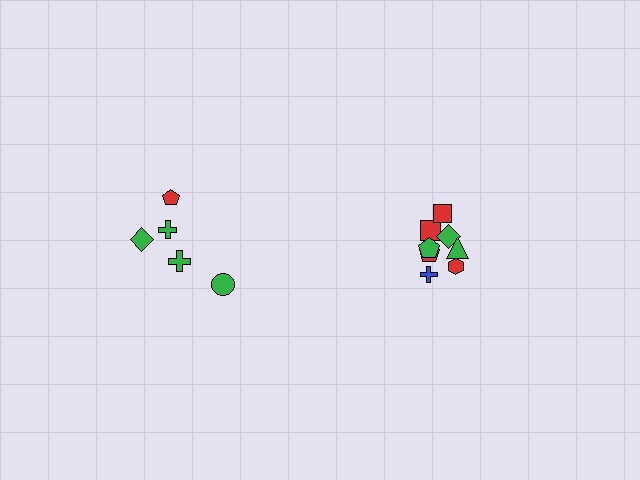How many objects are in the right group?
There are 8 objects.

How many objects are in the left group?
There are 5 objects.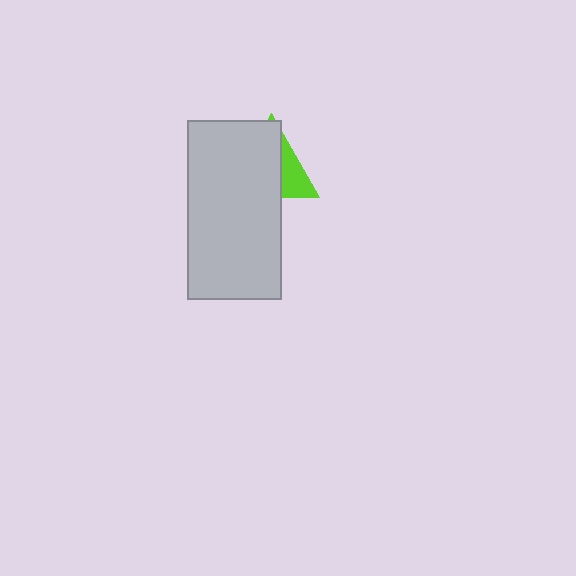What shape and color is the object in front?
The object in front is a light gray rectangle.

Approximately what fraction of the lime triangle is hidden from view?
Roughly 68% of the lime triangle is hidden behind the light gray rectangle.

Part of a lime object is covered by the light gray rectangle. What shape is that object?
It is a triangle.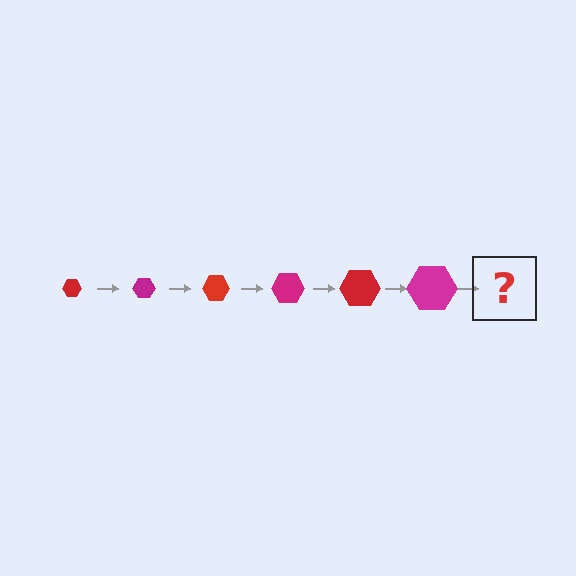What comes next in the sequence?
The next element should be a red hexagon, larger than the previous one.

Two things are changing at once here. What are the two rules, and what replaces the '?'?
The two rules are that the hexagon grows larger each step and the color cycles through red and magenta. The '?' should be a red hexagon, larger than the previous one.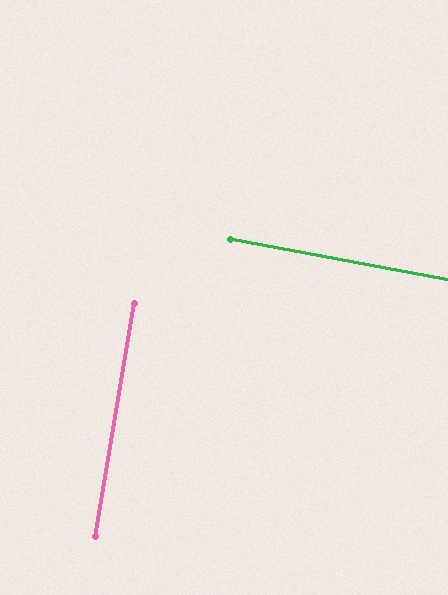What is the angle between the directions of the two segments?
Approximately 89 degrees.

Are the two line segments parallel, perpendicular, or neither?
Perpendicular — they meet at approximately 89°.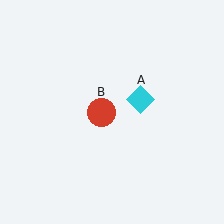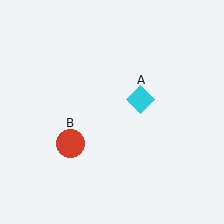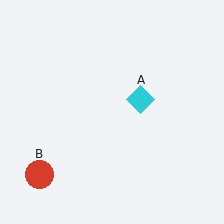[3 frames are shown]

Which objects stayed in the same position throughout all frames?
Cyan diamond (object A) remained stationary.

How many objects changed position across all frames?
1 object changed position: red circle (object B).